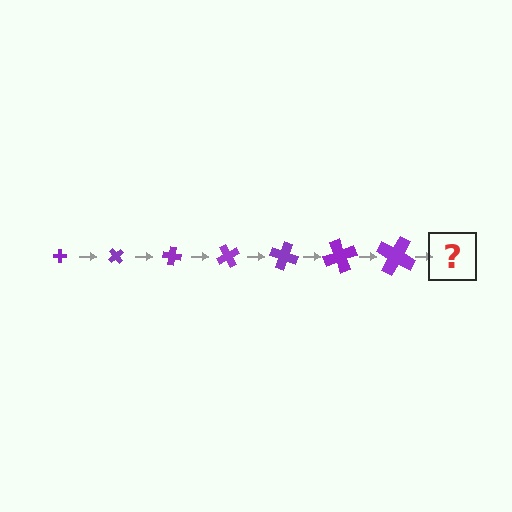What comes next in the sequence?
The next element should be a cross, larger than the previous one and rotated 350 degrees from the start.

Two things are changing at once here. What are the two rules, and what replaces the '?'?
The two rules are that the cross grows larger each step and it rotates 50 degrees each step. The '?' should be a cross, larger than the previous one and rotated 350 degrees from the start.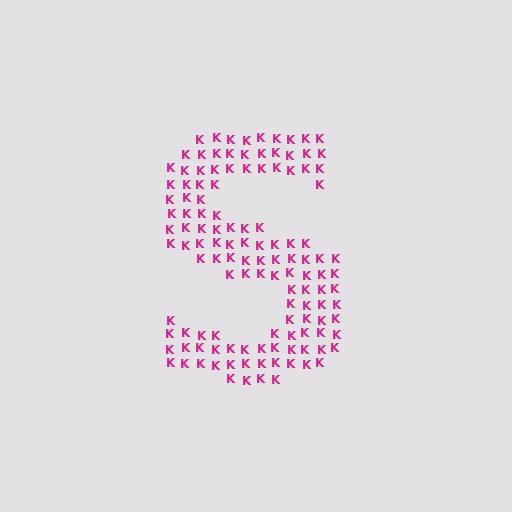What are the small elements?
The small elements are letter K's.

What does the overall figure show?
The overall figure shows the letter S.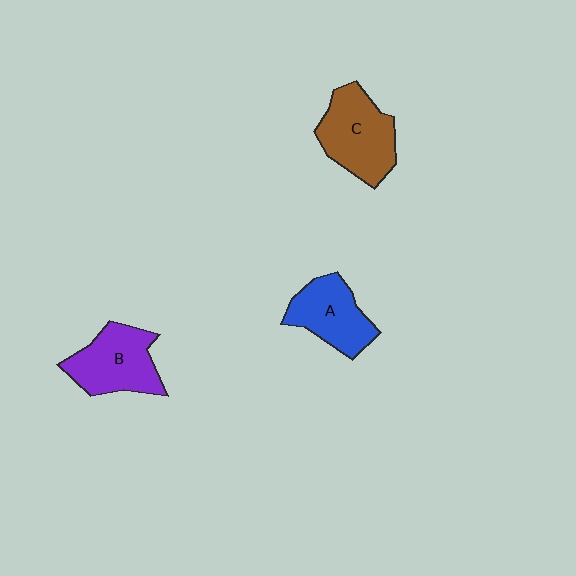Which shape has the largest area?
Shape C (brown).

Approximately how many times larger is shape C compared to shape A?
Approximately 1.2 times.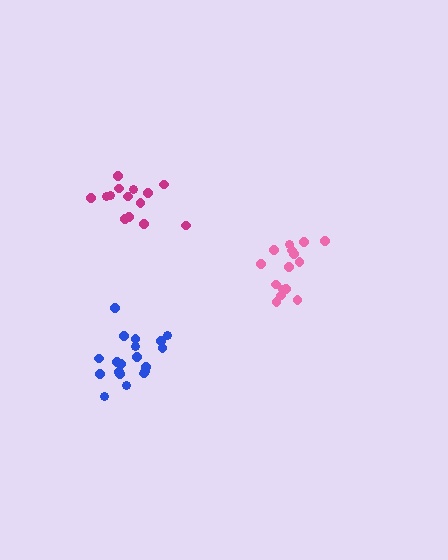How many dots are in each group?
Group 1: 15 dots, Group 2: 14 dots, Group 3: 19 dots (48 total).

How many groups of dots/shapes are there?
There are 3 groups.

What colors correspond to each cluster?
The clusters are colored: pink, magenta, blue.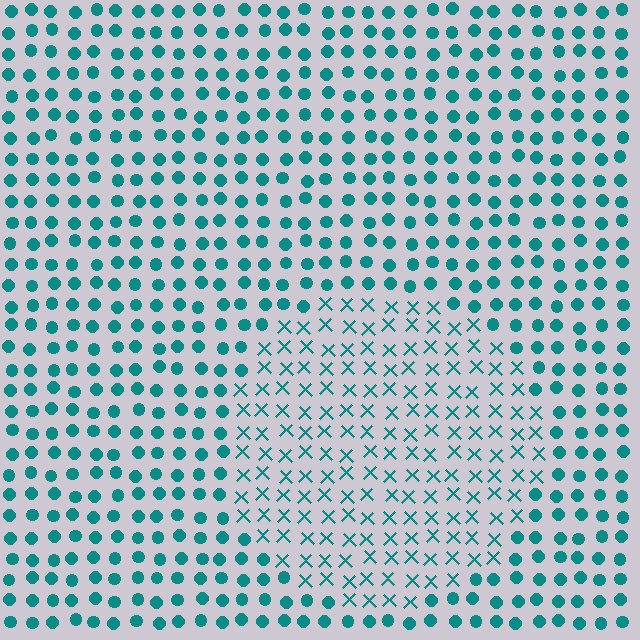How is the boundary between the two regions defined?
The boundary is defined by a change in element shape: X marks inside vs. circles outside. All elements share the same color and spacing.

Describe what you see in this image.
The image is filled with small teal elements arranged in a uniform grid. A circle-shaped region contains X marks, while the surrounding area contains circles. The boundary is defined purely by the change in element shape.